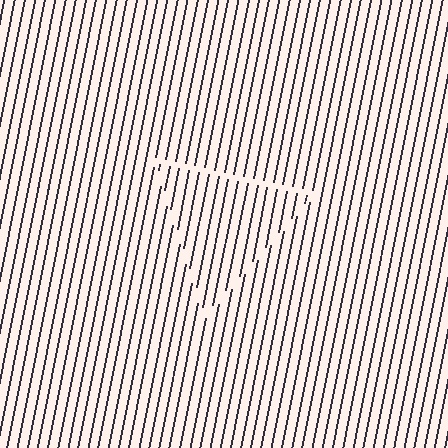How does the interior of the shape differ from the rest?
The interior of the shape contains the same grating, shifted by half a period — the contour is defined by the phase discontinuity where line-ends from the inner and outer gratings abut.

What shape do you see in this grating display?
An illusory triangle. The interior of the shape contains the same grating, shifted by half a period — the contour is defined by the phase discontinuity where line-ends from the inner and outer gratings abut.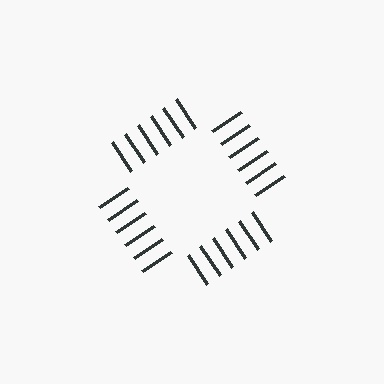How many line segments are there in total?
24 — 6 along each of the 4 edges.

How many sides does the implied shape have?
4 sides — the line-ends trace a square.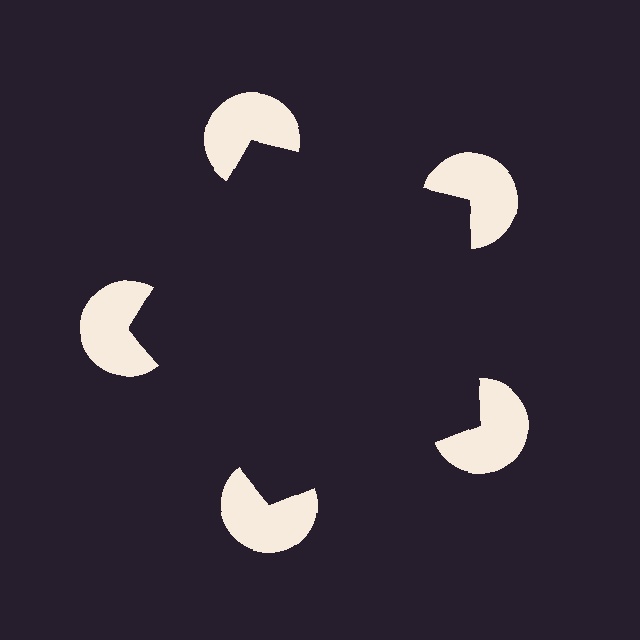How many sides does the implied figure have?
5 sides.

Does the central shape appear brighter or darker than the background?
It typically appears slightly darker than the background, even though no actual brightness change is drawn.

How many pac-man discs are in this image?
There are 5 — one at each vertex of the illusory pentagon.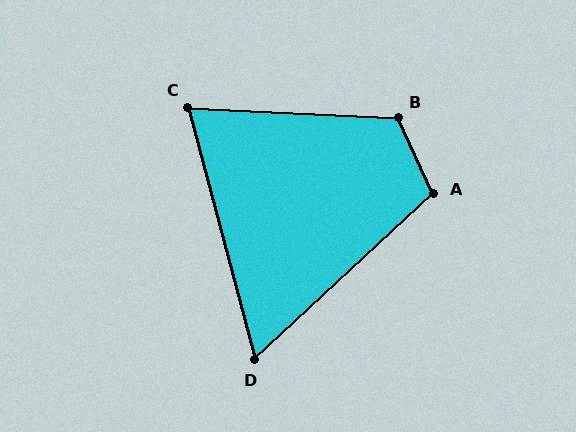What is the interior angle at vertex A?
Approximately 108 degrees (obtuse).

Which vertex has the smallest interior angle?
D, at approximately 62 degrees.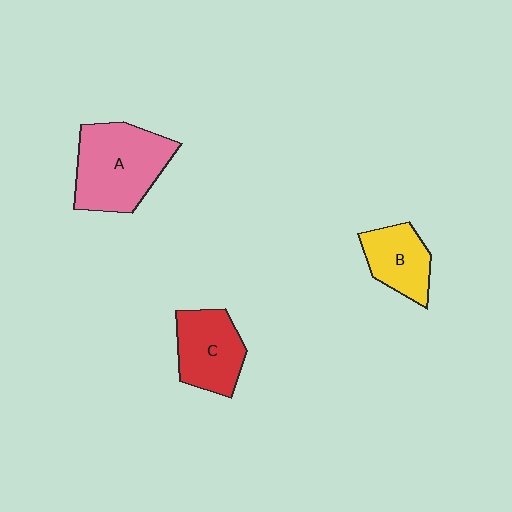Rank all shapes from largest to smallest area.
From largest to smallest: A (pink), C (red), B (yellow).